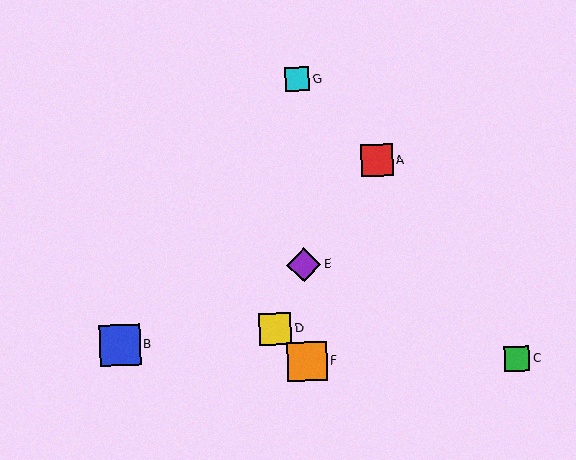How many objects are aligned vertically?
3 objects (E, F, G) are aligned vertically.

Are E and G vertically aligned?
Yes, both are at x≈304.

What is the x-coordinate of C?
Object C is at x≈517.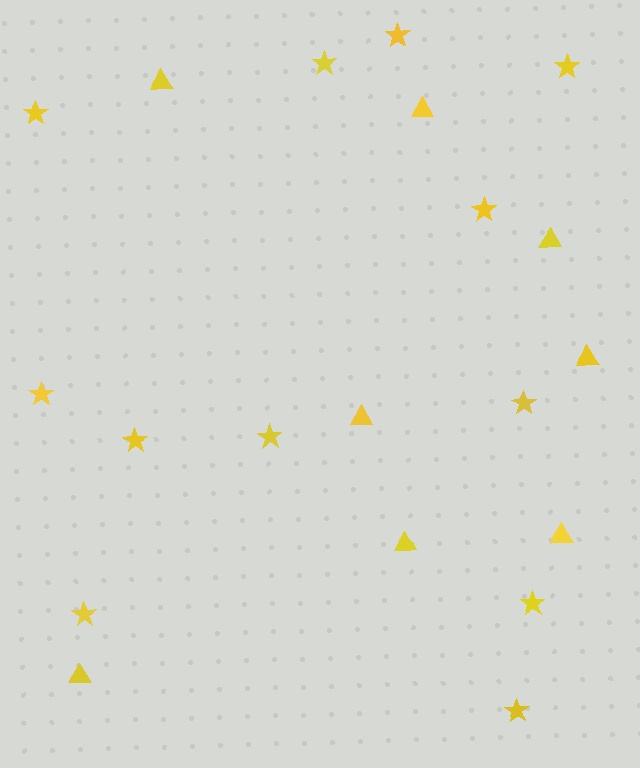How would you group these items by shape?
There are 2 groups: one group of stars (12) and one group of triangles (8).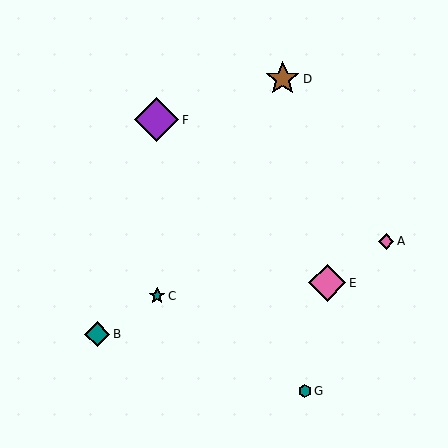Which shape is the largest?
The purple diamond (labeled F) is the largest.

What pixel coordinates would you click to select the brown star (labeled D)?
Click at (283, 79) to select the brown star D.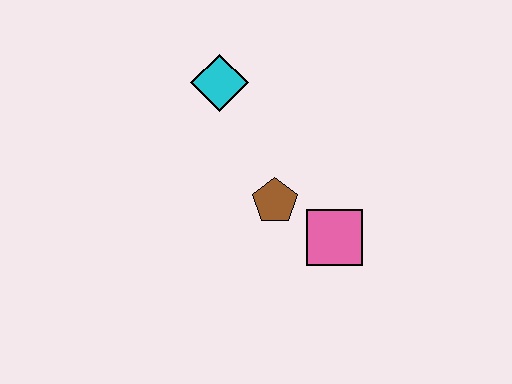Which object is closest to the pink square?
The brown pentagon is closest to the pink square.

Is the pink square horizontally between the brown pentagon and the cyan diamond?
No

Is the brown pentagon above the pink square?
Yes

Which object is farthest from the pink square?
The cyan diamond is farthest from the pink square.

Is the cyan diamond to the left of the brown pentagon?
Yes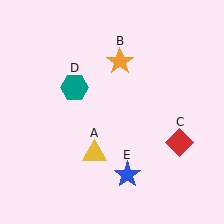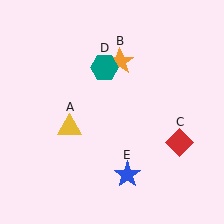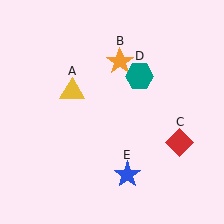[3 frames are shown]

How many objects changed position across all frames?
2 objects changed position: yellow triangle (object A), teal hexagon (object D).